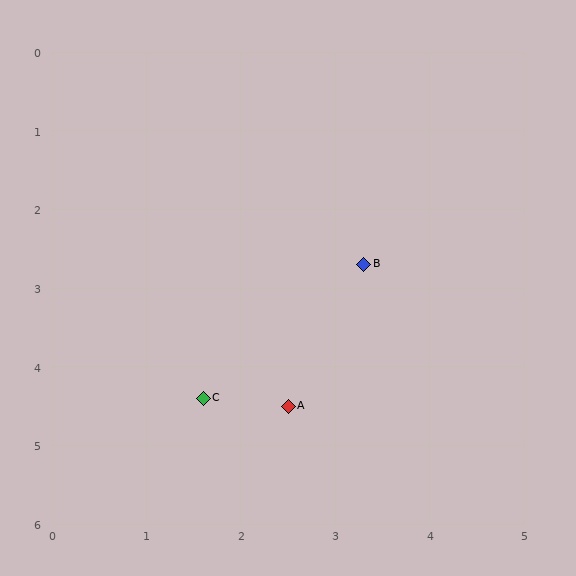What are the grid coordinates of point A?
Point A is at approximately (2.5, 4.5).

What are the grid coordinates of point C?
Point C is at approximately (1.6, 4.4).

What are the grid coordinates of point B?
Point B is at approximately (3.3, 2.7).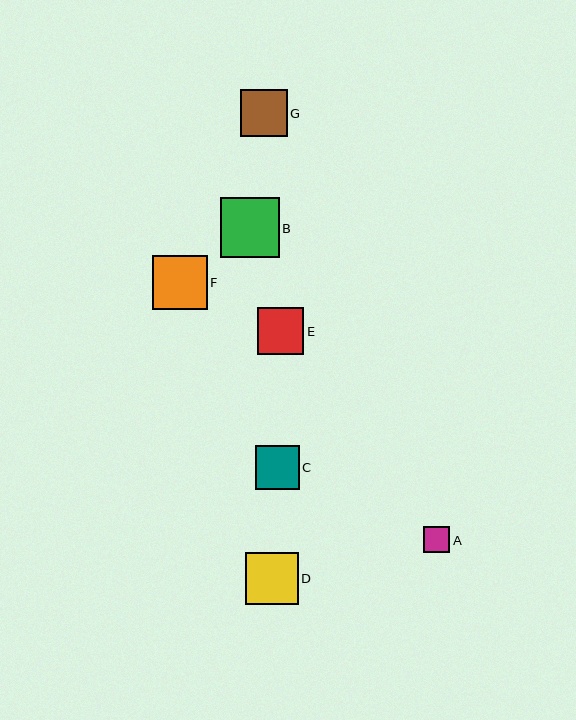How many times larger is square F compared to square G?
Square F is approximately 1.2 times the size of square G.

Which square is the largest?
Square B is the largest with a size of approximately 59 pixels.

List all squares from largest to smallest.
From largest to smallest: B, F, D, G, E, C, A.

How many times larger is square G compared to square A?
Square G is approximately 1.8 times the size of square A.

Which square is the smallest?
Square A is the smallest with a size of approximately 26 pixels.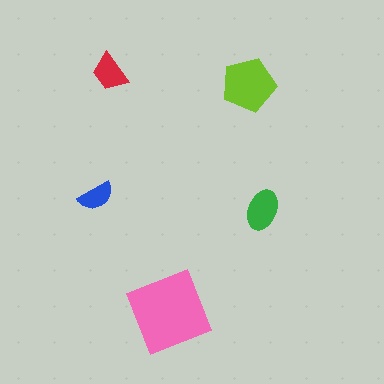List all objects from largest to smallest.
The pink square, the lime pentagon, the green ellipse, the red trapezoid, the blue semicircle.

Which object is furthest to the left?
The blue semicircle is leftmost.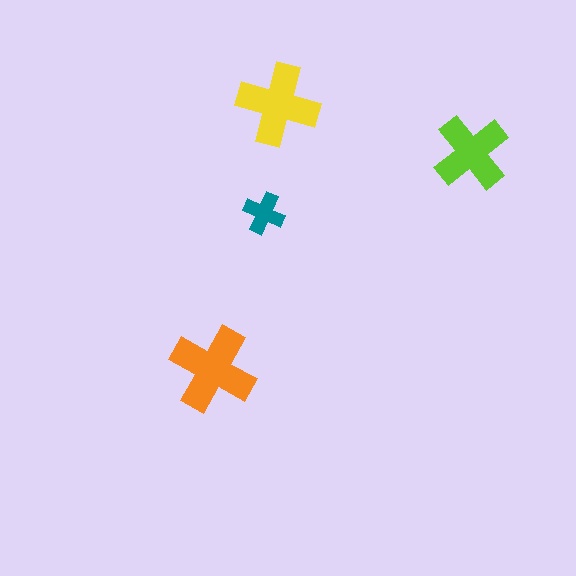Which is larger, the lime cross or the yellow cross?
The yellow one.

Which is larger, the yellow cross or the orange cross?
The orange one.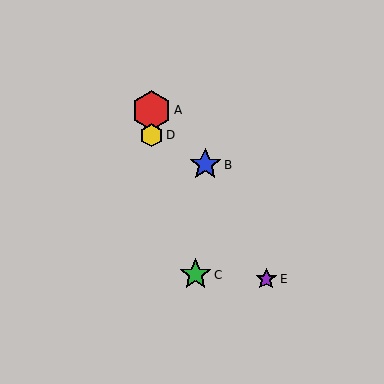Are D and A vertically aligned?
Yes, both are at x≈152.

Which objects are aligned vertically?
Objects A, D are aligned vertically.